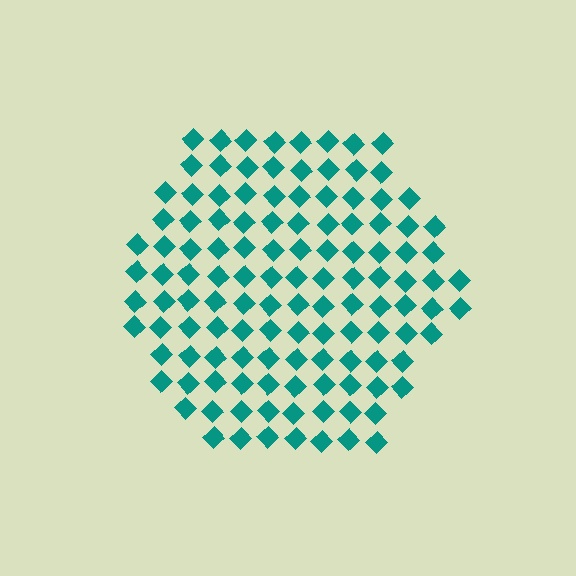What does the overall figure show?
The overall figure shows a hexagon.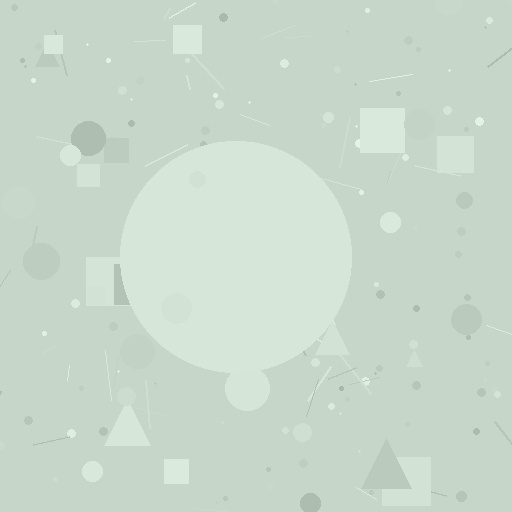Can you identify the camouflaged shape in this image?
The camouflaged shape is a circle.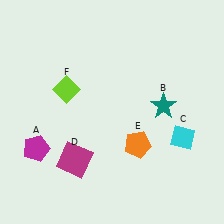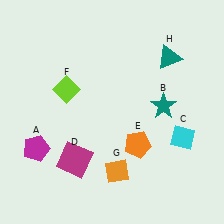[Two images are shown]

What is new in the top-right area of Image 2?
A teal triangle (H) was added in the top-right area of Image 2.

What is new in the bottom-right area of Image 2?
An orange diamond (G) was added in the bottom-right area of Image 2.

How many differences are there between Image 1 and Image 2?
There are 2 differences between the two images.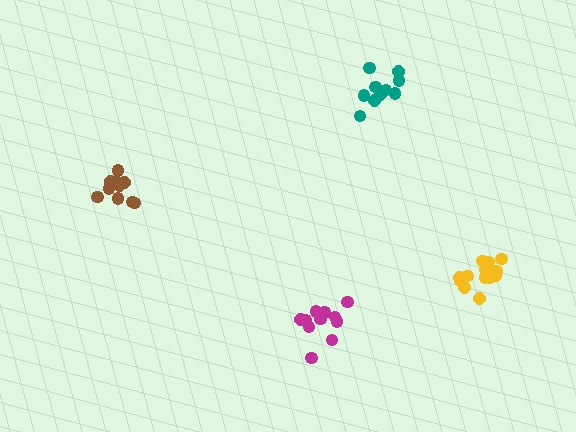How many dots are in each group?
Group 1: 15 dots, Group 2: 10 dots, Group 3: 10 dots, Group 4: 12 dots (47 total).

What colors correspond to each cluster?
The clusters are colored: yellow, brown, teal, magenta.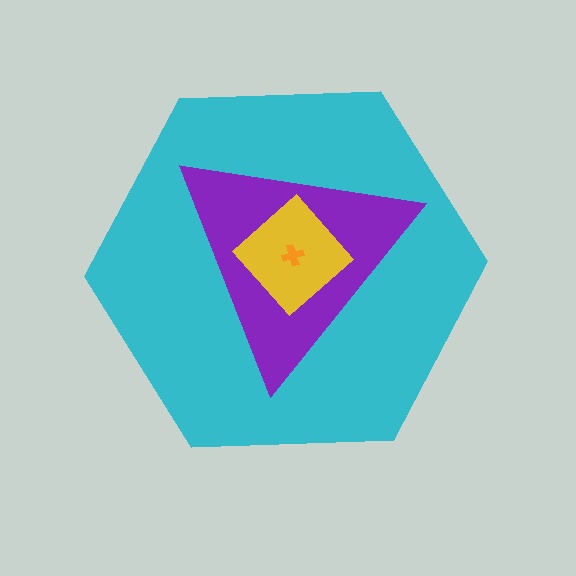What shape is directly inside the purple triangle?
The yellow diamond.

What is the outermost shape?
The cyan hexagon.